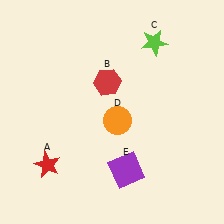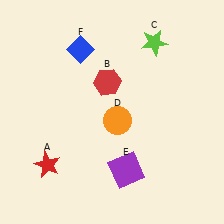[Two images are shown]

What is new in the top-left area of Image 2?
A blue diamond (F) was added in the top-left area of Image 2.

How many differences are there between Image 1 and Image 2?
There is 1 difference between the two images.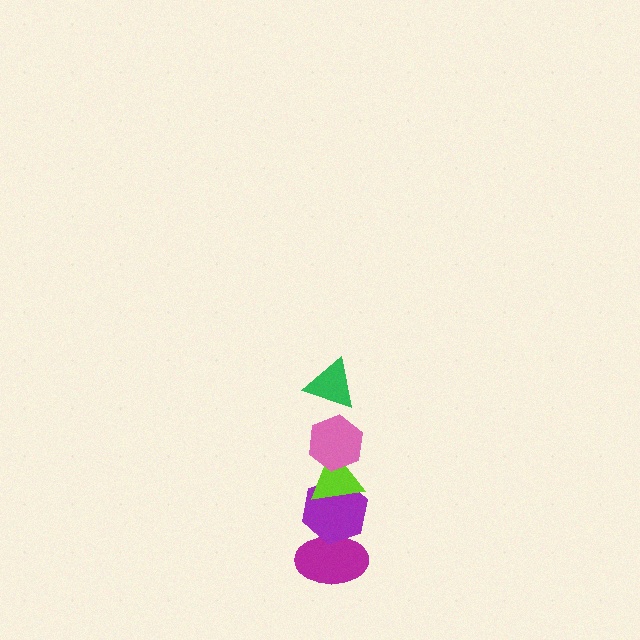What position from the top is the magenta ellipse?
The magenta ellipse is 5th from the top.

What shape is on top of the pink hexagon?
The green triangle is on top of the pink hexagon.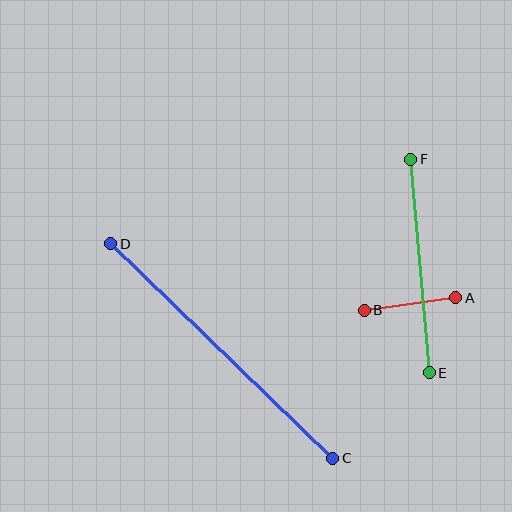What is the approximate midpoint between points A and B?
The midpoint is at approximately (410, 304) pixels.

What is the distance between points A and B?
The distance is approximately 92 pixels.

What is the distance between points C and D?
The distance is approximately 308 pixels.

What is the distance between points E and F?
The distance is approximately 215 pixels.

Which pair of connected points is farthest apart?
Points C and D are farthest apart.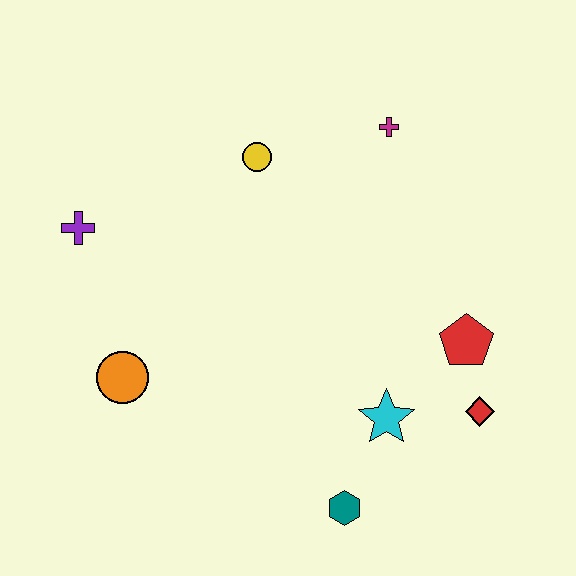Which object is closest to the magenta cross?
The yellow circle is closest to the magenta cross.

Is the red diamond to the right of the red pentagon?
Yes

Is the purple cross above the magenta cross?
No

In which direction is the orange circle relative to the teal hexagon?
The orange circle is to the left of the teal hexagon.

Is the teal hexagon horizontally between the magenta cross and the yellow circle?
Yes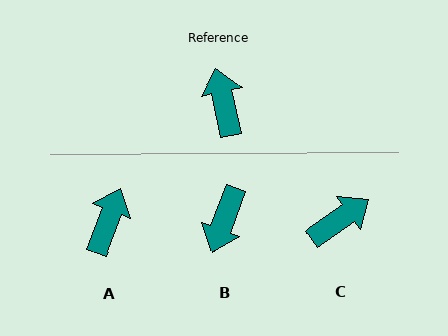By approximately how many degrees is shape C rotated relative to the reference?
Approximately 67 degrees clockwise.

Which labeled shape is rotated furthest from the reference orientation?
B, about 147 degrees away.